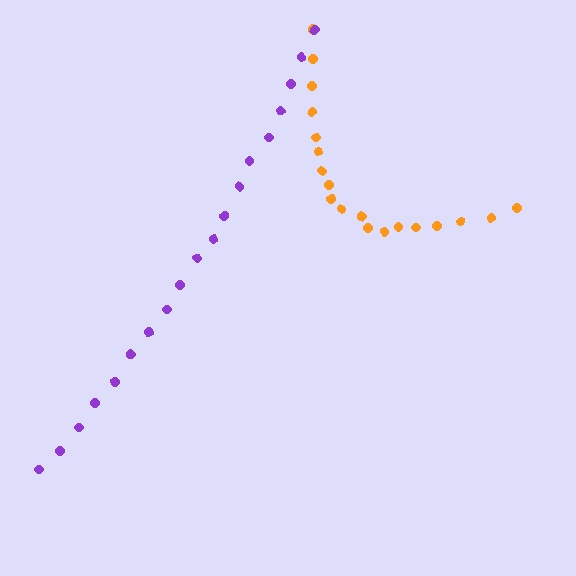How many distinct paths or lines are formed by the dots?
There are 2 distinct paths.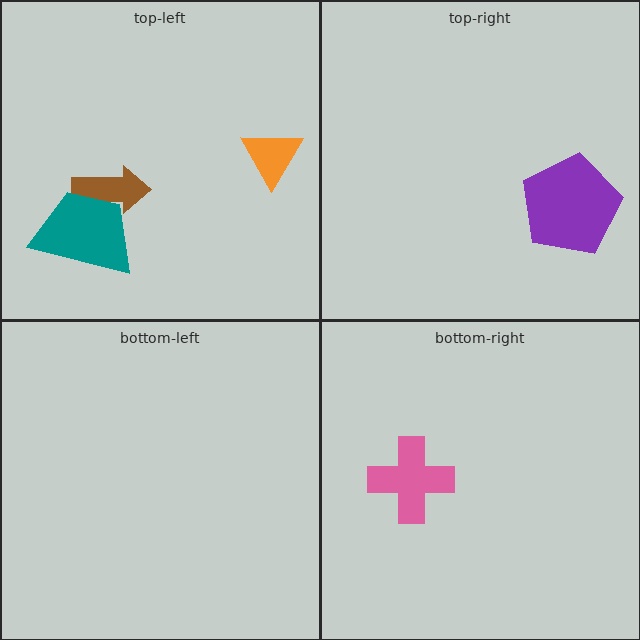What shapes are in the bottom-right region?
The pink cross.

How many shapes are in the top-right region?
1.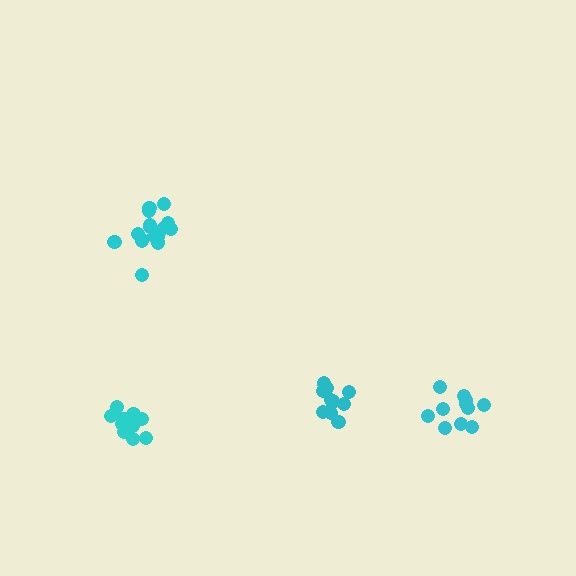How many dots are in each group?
Group 1: 15 dots, Group 2: 10 dots, Group 3: 10 dots, Group 4: 11 dots (46 total).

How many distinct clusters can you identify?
There are 4 distinct clusters.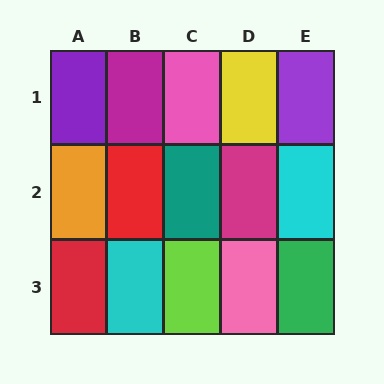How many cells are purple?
2 cells are purple.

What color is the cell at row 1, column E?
Purple.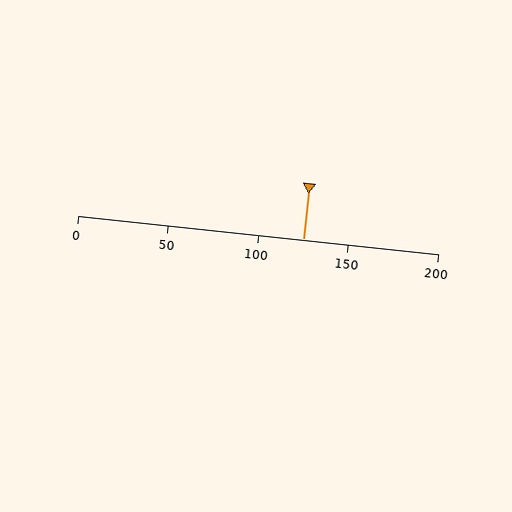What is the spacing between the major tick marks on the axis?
The major ticks are spaced 50 apart.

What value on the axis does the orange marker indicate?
The marker indicates approximately 125.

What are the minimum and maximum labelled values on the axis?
The axis runs from 0 to 200.